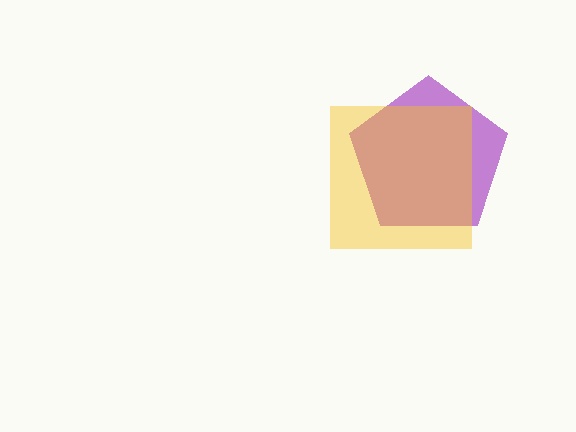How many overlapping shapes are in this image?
There are 2 overlapping shapes in the image.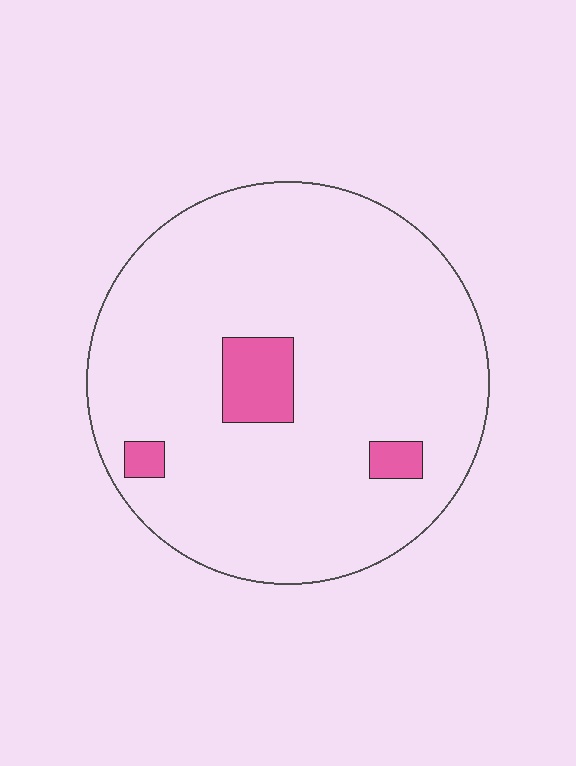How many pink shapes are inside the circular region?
3.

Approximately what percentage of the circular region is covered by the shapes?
Approximately 10%.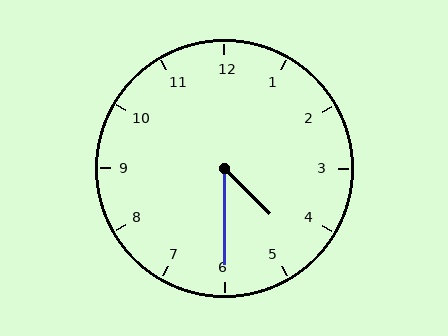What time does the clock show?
4:30.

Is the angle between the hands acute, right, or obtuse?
It is acute.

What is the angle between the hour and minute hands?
Approximately 45 degrees.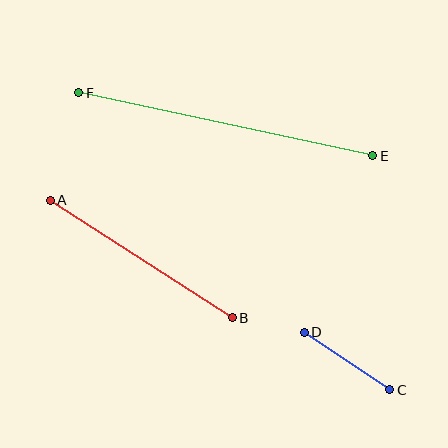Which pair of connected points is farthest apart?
Points E and F are farthest apart.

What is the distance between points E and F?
The distance is approximately 300 pixels.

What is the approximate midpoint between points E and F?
The midpoint is at approximately (226, 124) pixels.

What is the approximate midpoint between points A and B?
The midpoint is at approximately (141, 259) pixels.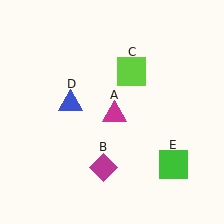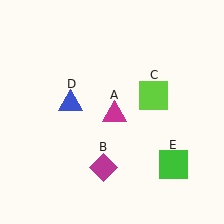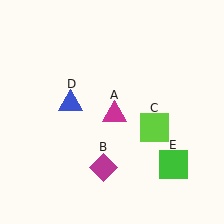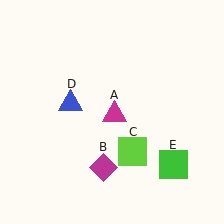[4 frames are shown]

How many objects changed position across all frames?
1 object changed position: lime square (object C).